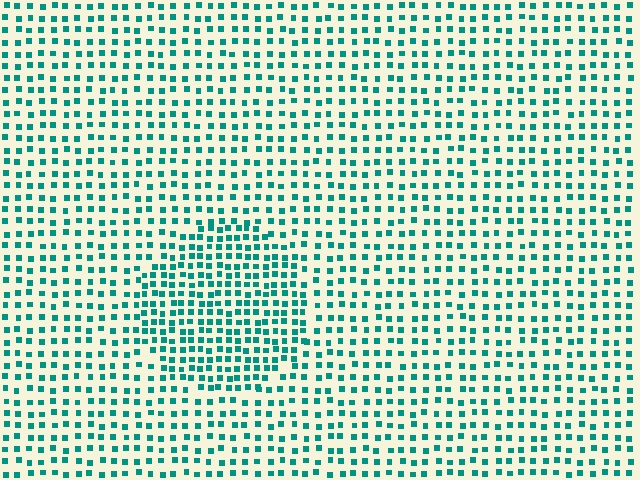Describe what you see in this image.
The image contains small teal elements arranged at two different densities. A circle-shaped region is visible where the elements are more densely packed than the surrounding area.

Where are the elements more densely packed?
The elements are more densely packed inside the circle boundary.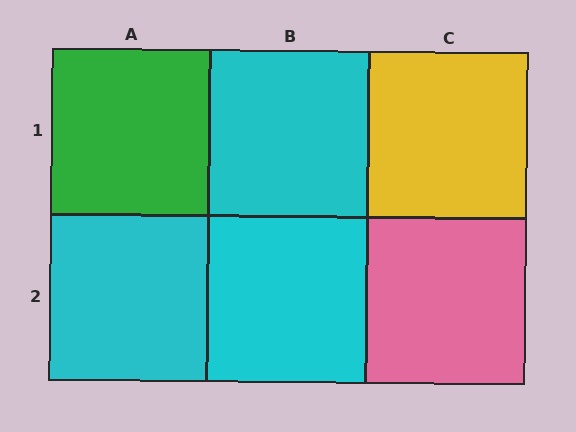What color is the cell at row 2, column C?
Pink.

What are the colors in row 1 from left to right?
Green, cyan, yellow.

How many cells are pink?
1 cell is pink.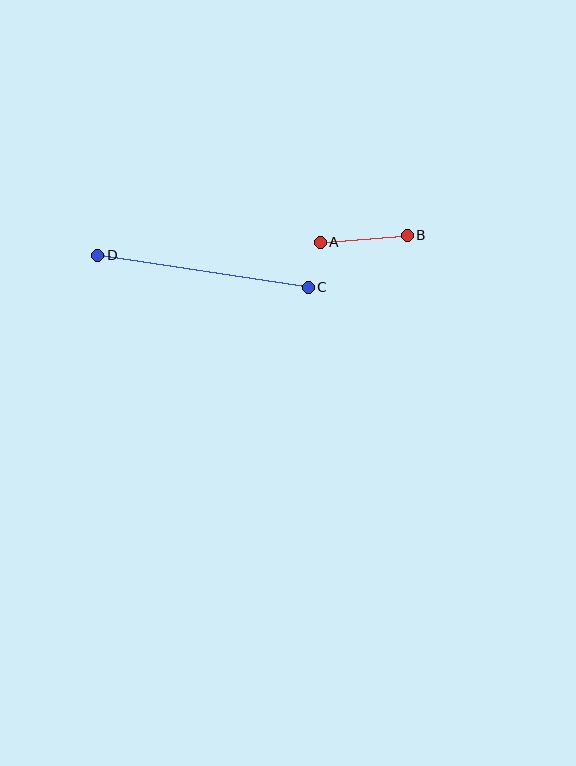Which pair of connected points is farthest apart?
Points C and D are farthest apart.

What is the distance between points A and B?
The distance is approximately 87 pixels.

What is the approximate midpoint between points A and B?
The midpoint is at approximately (364, 239) pixels.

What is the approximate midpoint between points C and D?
The midpoint is at approximately (203, 271) pixels.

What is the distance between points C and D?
The distance is approximately 213 pixels.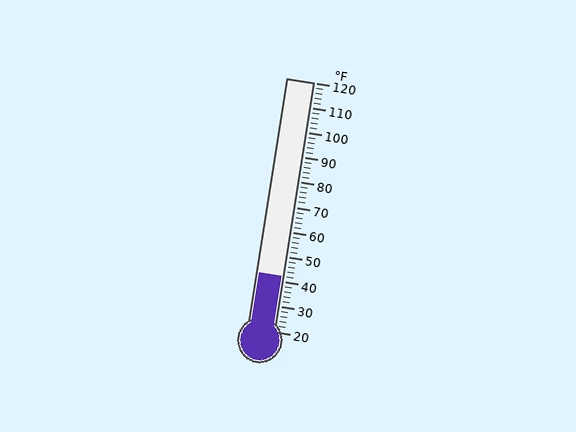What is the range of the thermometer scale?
The thermometer scale ranges from 20°F to 120°F.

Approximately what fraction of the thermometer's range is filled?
The thermometer is filled to approximately 20% of its range.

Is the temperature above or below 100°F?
The temperature is below 100°F.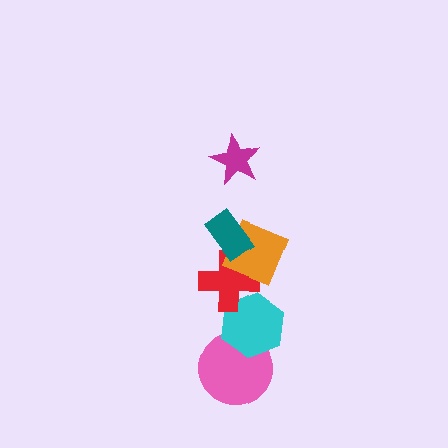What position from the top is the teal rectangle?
The teal rectangle is 2nd from the top.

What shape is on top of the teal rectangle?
The magenta star is on top of the teal rectangle.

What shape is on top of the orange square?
The teal rectangle is on top of the orange square.